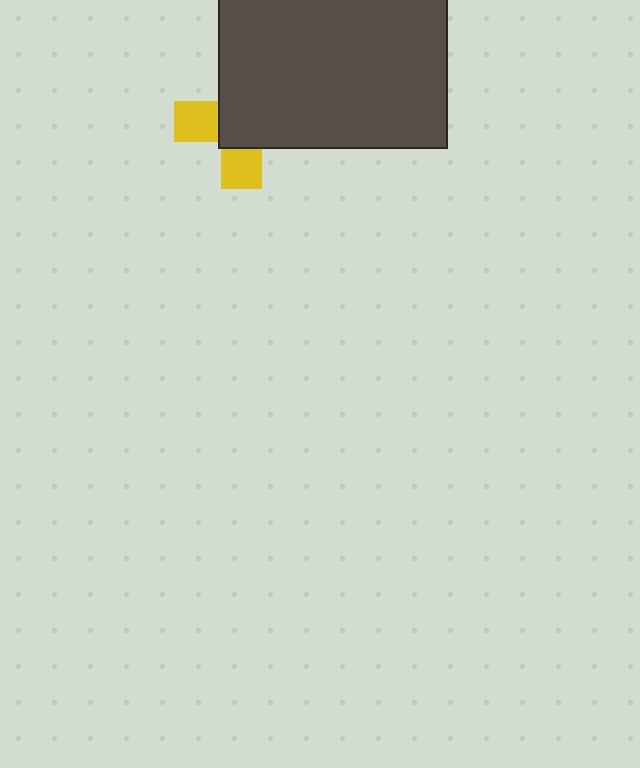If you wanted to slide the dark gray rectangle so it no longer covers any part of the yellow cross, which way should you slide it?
Slide it toward the upper-right — that is the most direct way to separate the two shapes.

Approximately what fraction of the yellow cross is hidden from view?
Roughly 64% of the yellow cross is hidden behind the dark gray rectangle.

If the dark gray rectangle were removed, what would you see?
You would see the complete yellow cross.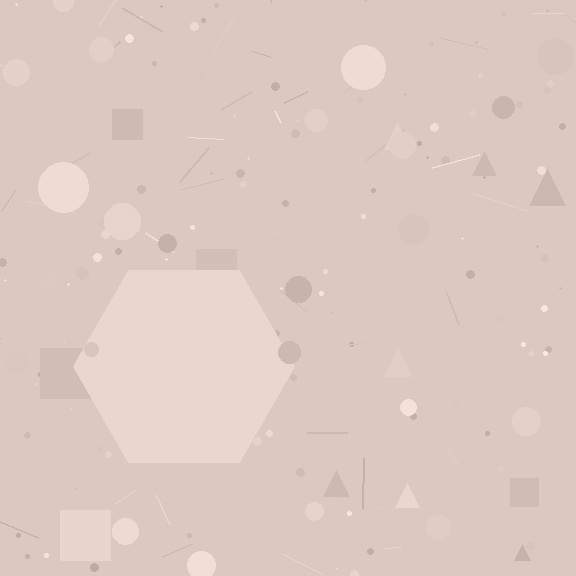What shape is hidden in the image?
A hexagon is hidden in the image.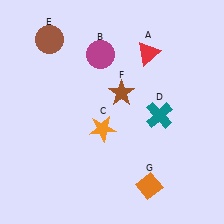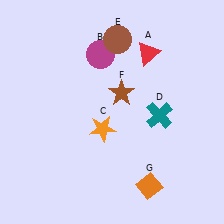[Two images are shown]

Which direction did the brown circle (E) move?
The brown circle (E) moved right.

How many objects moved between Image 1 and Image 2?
1 object moved between the two images.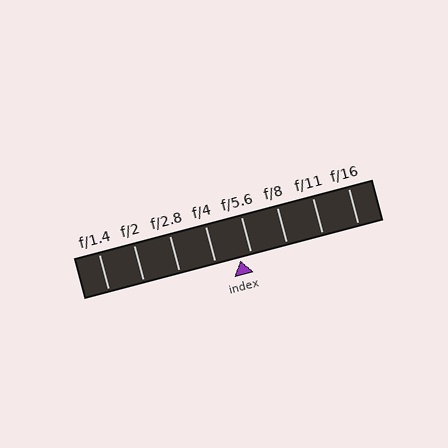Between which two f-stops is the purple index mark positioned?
The index mark is between f/4 and f/5.6.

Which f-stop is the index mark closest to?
The index mark is closest to f/5.6.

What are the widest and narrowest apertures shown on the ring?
The widest aperture shown is f/1.4 and the narrowest is f/16.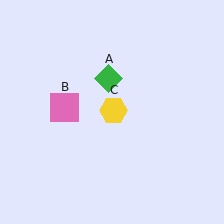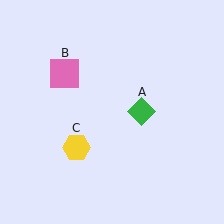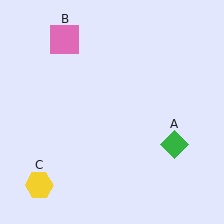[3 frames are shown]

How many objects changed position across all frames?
3 objects changed position: green diamond (object A), pink square (object B), yellow hexagon (object C).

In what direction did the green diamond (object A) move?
The green diamond (object A) moved down and to the right.